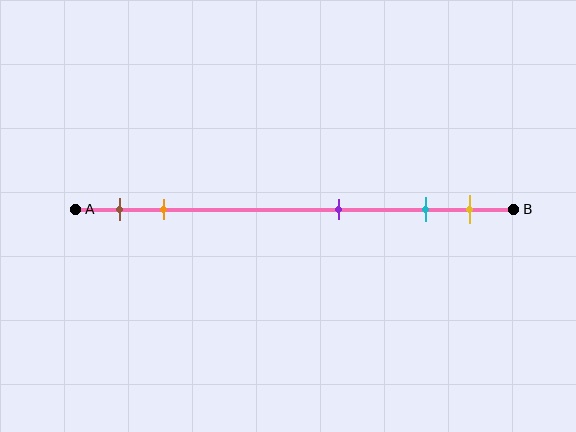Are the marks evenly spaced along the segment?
No, the marks are not evenly spaced.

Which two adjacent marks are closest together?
The cyan and yellow marks are the closest adjacent pair.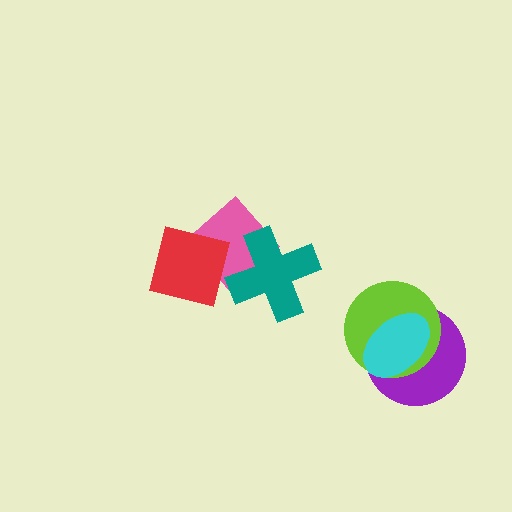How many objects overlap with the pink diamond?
2 objects overlap with the pink diamond.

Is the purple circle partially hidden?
Yes, it is partially covered by another shape.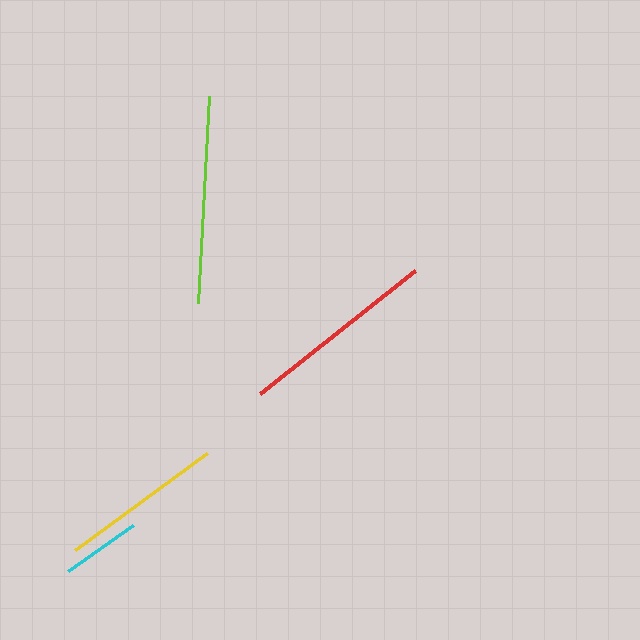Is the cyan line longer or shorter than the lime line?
The lime line is longer than the cyan line.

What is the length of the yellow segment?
The yellow segment is approximately 163 pixels long.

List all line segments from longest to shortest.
From longest to shortest: lime, red, yellow, cyan.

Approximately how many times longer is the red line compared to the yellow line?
The red line is approximately 1.2 times the length of the yellow line.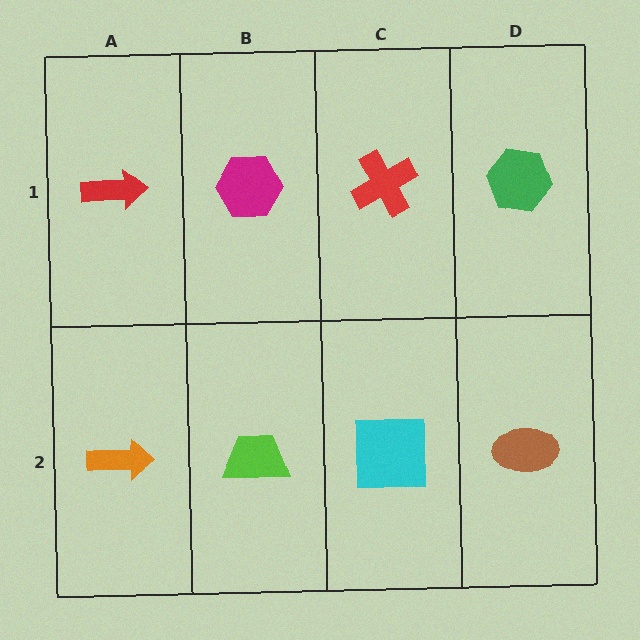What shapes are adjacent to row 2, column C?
A red cross (row 1, column C), a lime trapezoid (row 2, column B), a brown ellipse (row 2, column D).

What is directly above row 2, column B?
A magenta hexagon.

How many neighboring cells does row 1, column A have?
2.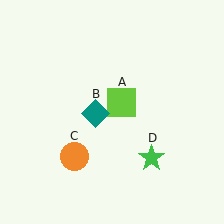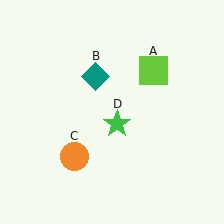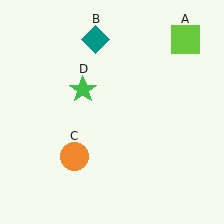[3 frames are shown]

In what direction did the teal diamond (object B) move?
The teal diamond (object B) moved up.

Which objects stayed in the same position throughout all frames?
Orange circle (object C) remained stationary.